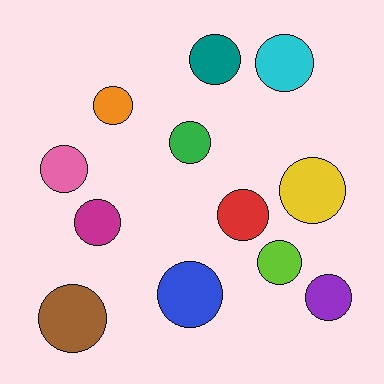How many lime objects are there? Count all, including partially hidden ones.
There is 1 lime object.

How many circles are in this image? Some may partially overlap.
There are 12 circles.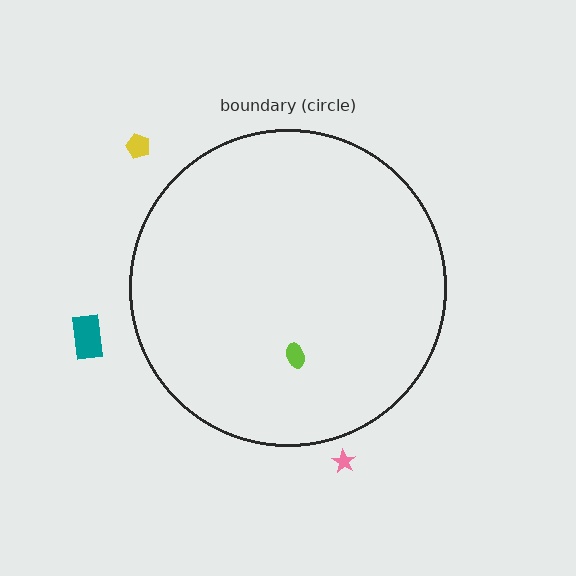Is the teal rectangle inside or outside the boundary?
Outside.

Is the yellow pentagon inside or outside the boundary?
Outside.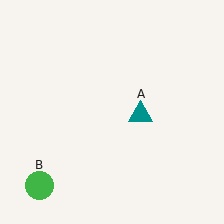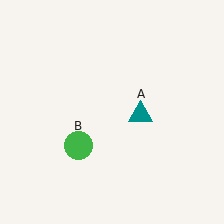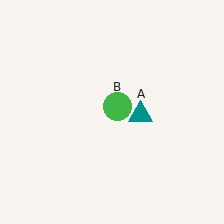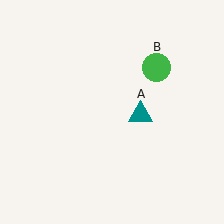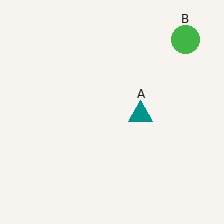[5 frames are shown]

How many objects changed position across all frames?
1 object changed position: green circle (object B).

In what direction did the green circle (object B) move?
The green circle (object B) moved up and to the right.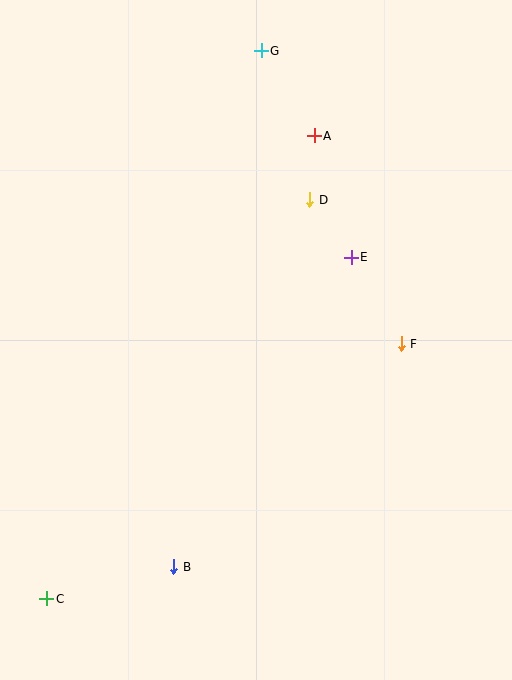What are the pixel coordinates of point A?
Point A is at (314, 136).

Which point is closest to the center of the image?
Point E at (351, 257) is closest to the center.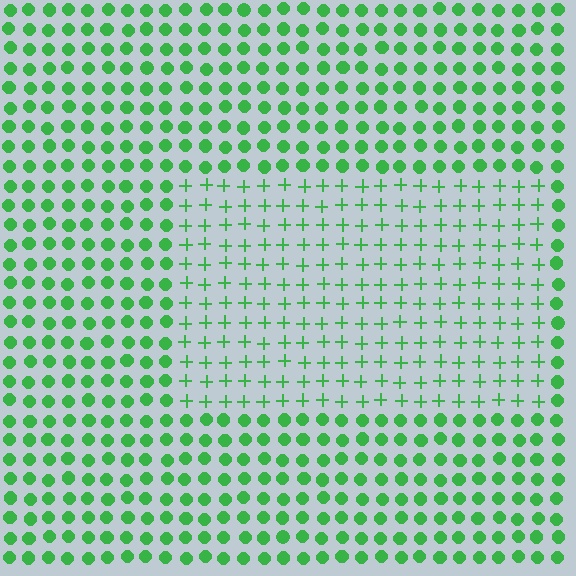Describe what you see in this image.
The image is filled with small green elements arranged in a uniform grid. A rectangle-shaped region contains plus signs, while the surrounding area contains circles. The boundary is defined purely by the change in element shape.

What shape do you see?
I see a rectangle.